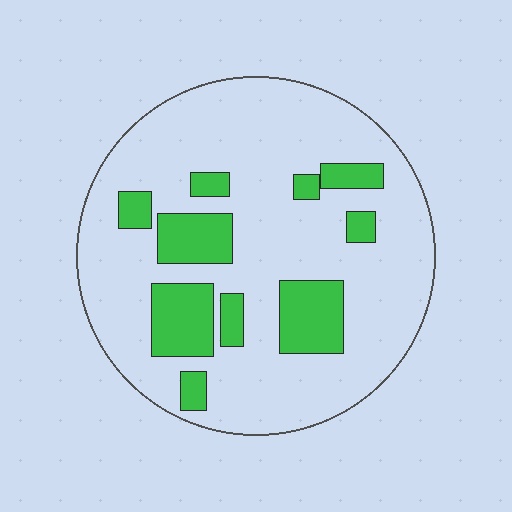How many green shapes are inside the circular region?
10.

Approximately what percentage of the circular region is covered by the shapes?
Approximately 20%.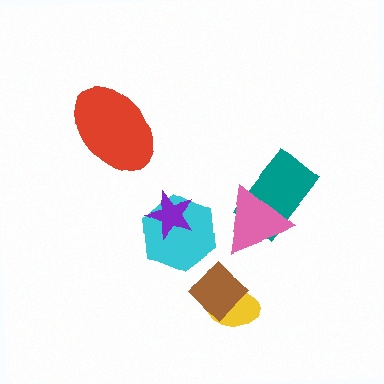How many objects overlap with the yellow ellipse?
1 object overlaps with the yellow ellipse.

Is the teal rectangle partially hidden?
Yes, it is partially covered by another shape.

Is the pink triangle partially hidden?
No, no other shape covers it.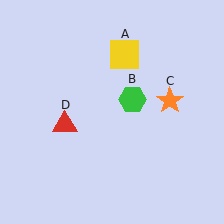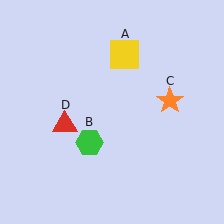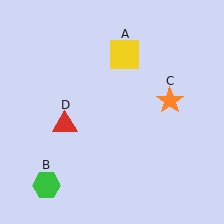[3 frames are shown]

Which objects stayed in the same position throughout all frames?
Yellow square (object A) and orange star (object C) and red triangle (object D) remained stationary.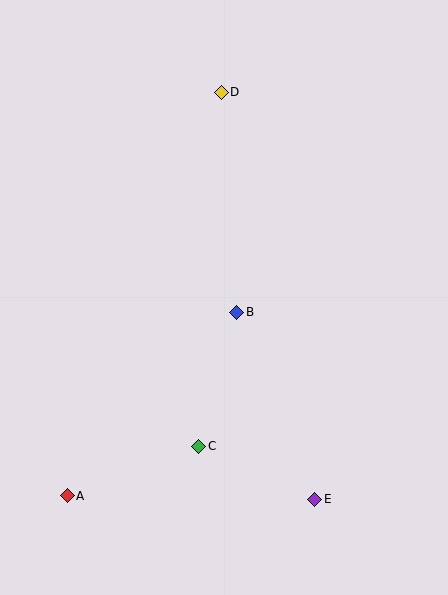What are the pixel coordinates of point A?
Point A is at (67, 496).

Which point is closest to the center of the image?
Point B at (237, 312) is closest to the center.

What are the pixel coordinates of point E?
Point E is at (315, 499).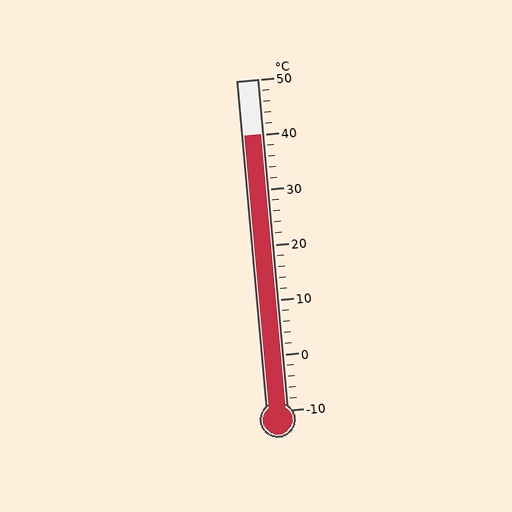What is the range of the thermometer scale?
The thermometer scale ranges from -10°C to 50°C.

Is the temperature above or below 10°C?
The temperature is above 10°C.